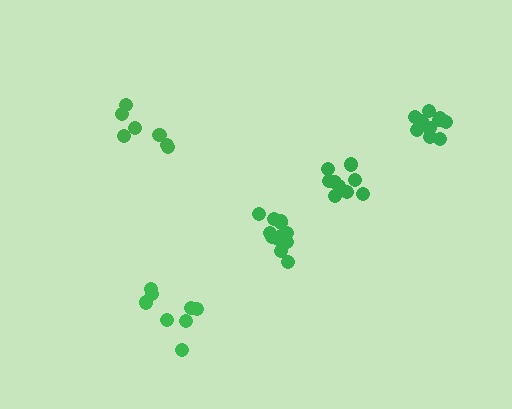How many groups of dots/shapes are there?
There are 5 groups.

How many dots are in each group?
Group 1: 7 dots, Group 2: 12 dots, Group 3: 10 dots, Group 4: 8 dots, Group 5: 10 dots (47 total).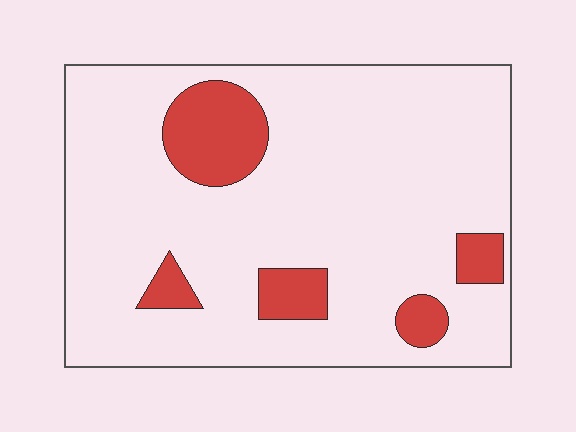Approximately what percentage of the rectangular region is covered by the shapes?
Approximately 15%.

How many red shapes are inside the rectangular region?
5.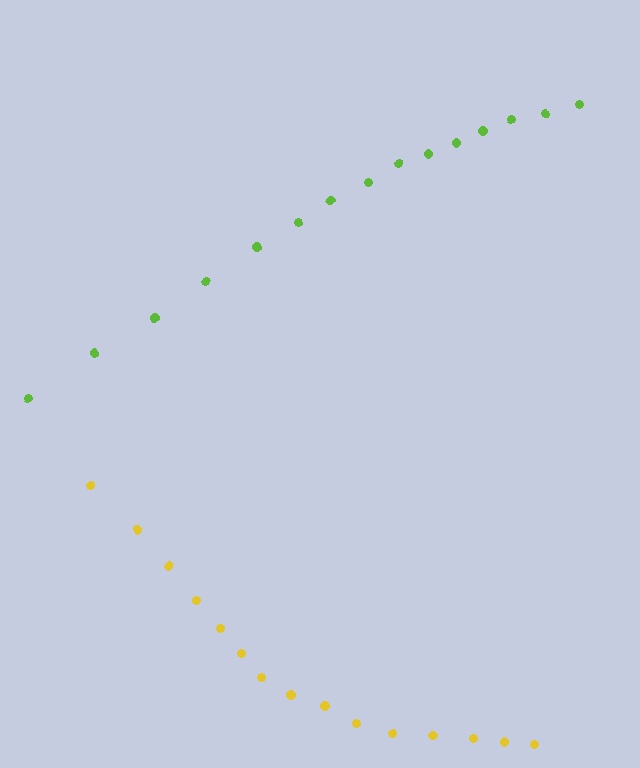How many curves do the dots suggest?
There are 2 distinct paths.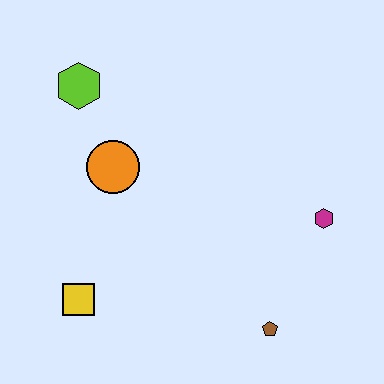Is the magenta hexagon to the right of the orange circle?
Yes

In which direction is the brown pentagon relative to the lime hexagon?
The brown pentagon is below the lime hexagon.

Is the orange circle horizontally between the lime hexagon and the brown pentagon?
Yes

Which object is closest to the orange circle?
The lime hexagon is closest to the orange circle.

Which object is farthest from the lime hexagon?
The brown pentagon is farthest from the lime hexagon.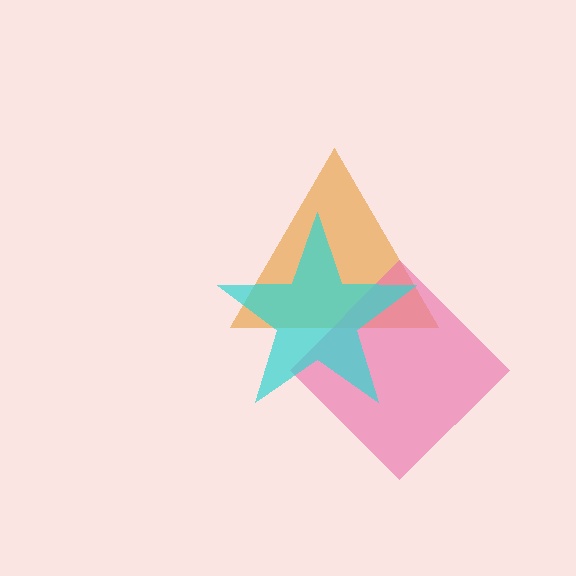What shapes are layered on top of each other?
The layered shapes are: an orange triangle, a pink diamond, a cyan star.